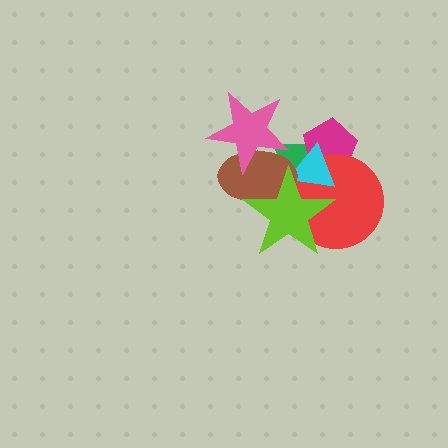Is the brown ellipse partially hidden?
Yes, it is partially covered by another shape.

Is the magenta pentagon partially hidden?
Yes, it is partially covered by another shape.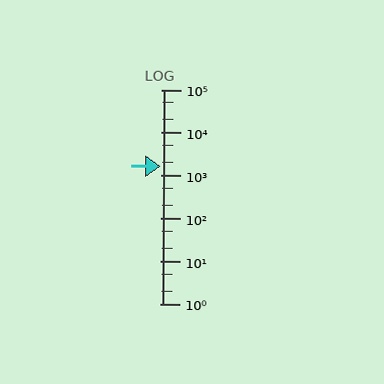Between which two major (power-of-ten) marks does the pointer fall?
The pointer is between 1000 and 10000.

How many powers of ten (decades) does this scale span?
The scale spans 5 decades, from 1 to 100000.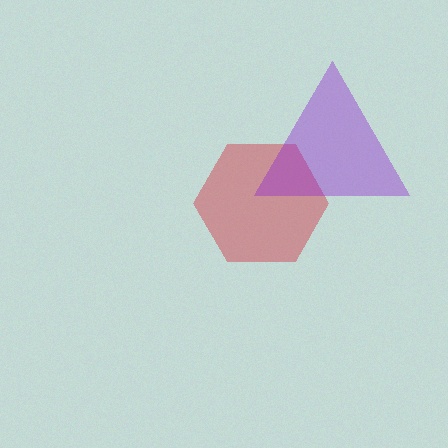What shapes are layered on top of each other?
The layered shapes are: a red hexagon, a purple triangle.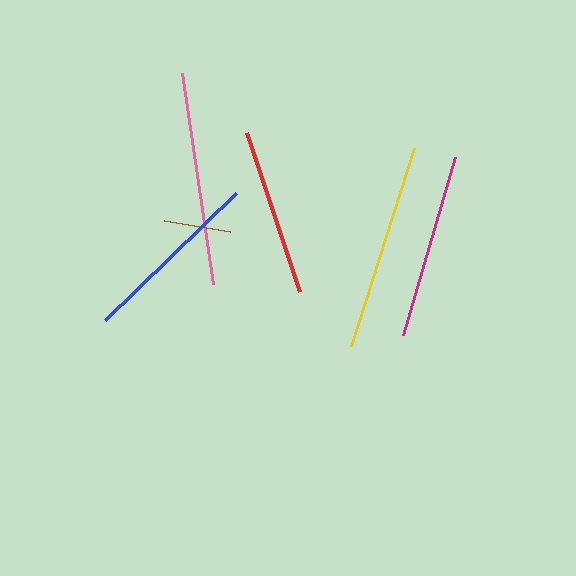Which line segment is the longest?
The pink line is the longest at approximately 213 pixels.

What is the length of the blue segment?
The blue segment is approximately 182 pixels long.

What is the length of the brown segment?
The brown segment is approximately 67 pixels long.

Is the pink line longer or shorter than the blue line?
The pink line is longer than the blue line.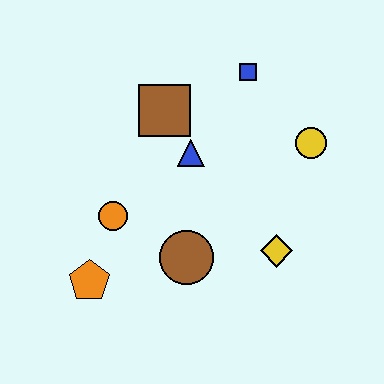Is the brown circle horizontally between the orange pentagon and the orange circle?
No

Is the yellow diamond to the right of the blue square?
Yes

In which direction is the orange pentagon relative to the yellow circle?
The orange pentagon is to the left of the yellow circle.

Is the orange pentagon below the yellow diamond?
Yes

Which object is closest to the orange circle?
The orange pentagon is closest to the orange circle.